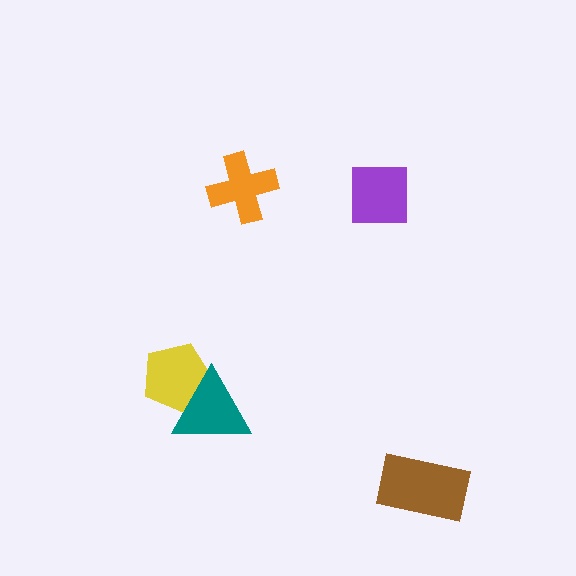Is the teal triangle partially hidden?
No, no other shape covers it.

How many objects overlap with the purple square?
0 objects overlap with the purple square.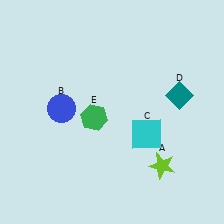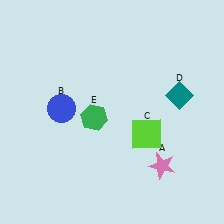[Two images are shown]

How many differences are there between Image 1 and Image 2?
There are 2 differences between the two images.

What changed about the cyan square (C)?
In Image 1, C is cyan. In Image 2, it changed to lime.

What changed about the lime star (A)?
In Image 1, A is lime. In Image 2, it changed to pink.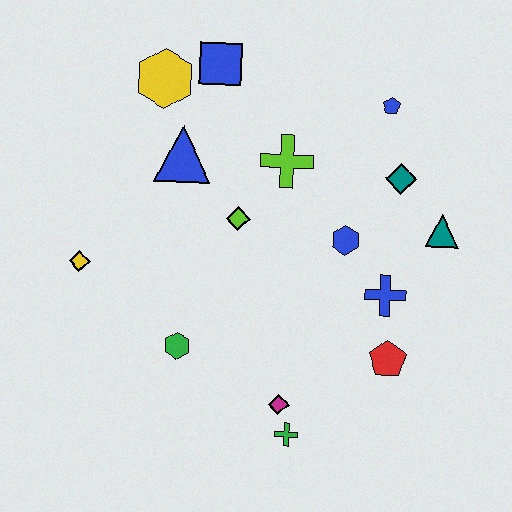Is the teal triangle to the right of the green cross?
Yes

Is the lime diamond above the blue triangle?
No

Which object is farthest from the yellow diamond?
The teal triangle is farthest from the yellow diamond.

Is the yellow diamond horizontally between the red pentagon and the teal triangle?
No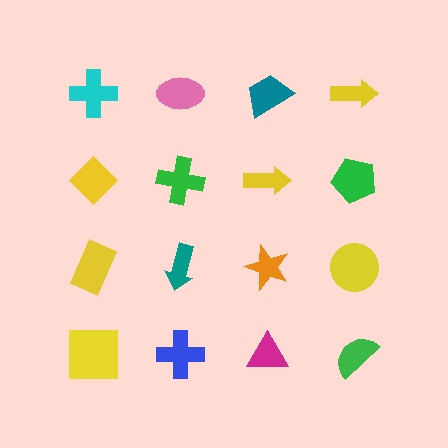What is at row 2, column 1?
A yellow diamond.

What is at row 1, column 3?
A teal trapezoid.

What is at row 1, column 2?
A pink ellipse.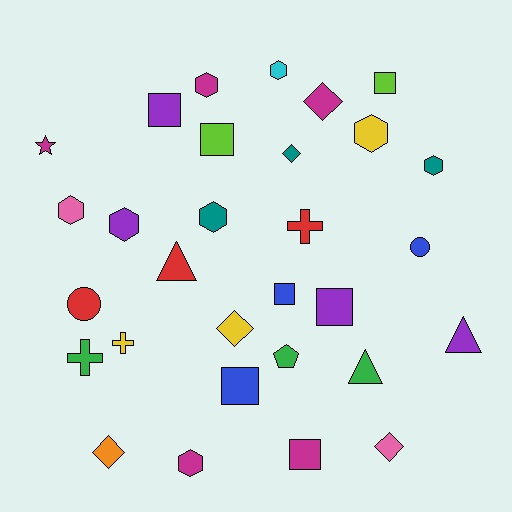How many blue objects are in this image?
There are 3 blue objects.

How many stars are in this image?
There is 1 star.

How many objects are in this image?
There are 30 objects.